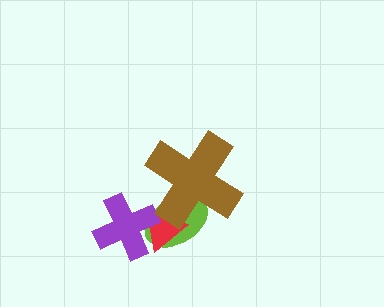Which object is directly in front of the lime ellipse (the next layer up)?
The red triangle is directly in front of the lime ellipse.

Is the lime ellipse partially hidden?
Yes, it is partially covered by another shape.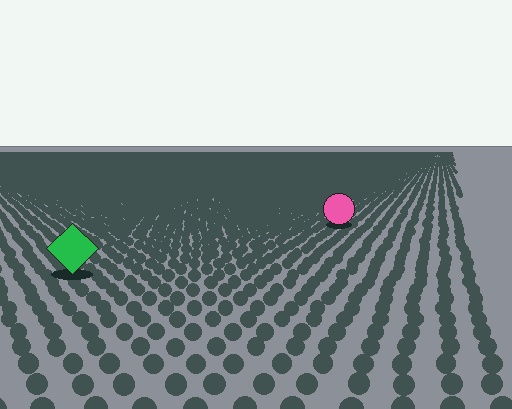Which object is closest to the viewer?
The green diamond is closest. The texture marks near it are larger and more spread out.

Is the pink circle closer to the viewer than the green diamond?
No. The green diamond is closer — you can tell from the texture gradient: the ground texture is coarser near it.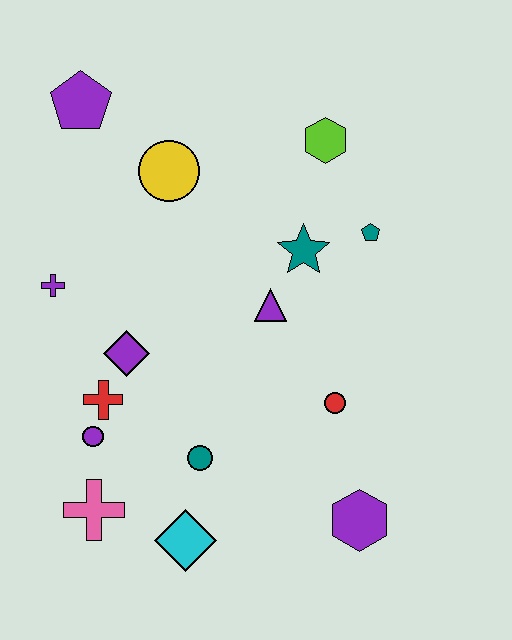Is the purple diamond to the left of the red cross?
No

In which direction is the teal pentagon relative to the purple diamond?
The teal pentagon is to the right of the purple diamond.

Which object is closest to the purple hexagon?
The red circle is closest to the purple hexagon.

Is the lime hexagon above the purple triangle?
Yes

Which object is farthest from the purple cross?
The purple hexagon is farthest from the purple cross.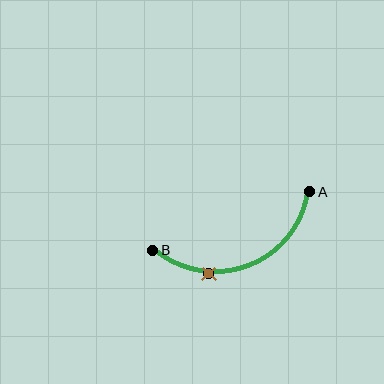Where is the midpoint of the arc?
The arc midpoint is the point on the curve farthest from the straight line joining A and B. It sits below that line.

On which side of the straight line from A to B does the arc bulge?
The arc bulges below the straight line connecting A and B.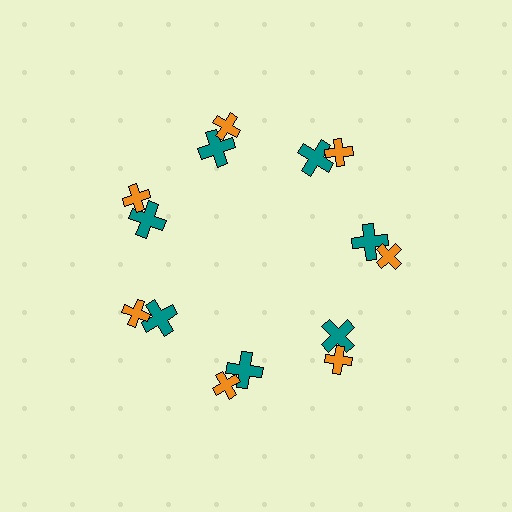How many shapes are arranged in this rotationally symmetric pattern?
There are 14 shapes, arranged in 7 groups of 2.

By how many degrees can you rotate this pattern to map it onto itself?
The pattern maps onto itself every 51 degrees of rotation.